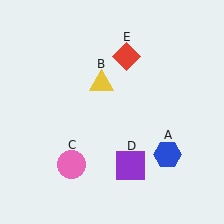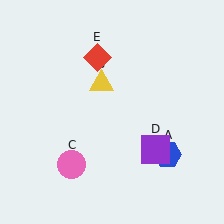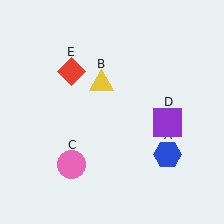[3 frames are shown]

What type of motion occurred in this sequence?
The purple square (object D), red diamond (object E) rotated counterclockwise around the center of the scene.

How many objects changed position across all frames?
2 objects changed position: purple square (object D), red diamond (object E).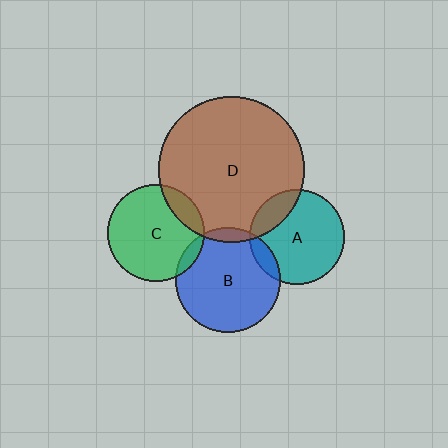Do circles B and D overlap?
Yes.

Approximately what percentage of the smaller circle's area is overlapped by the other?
Approximately 5%.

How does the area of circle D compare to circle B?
Approximately 1.9 times.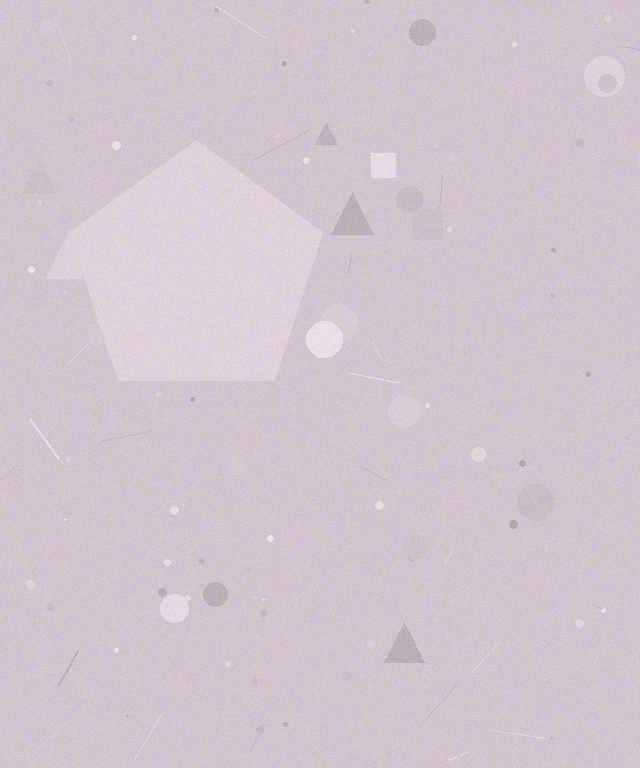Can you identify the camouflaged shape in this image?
The camouflaged shape is a pentagon.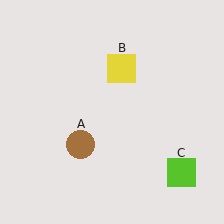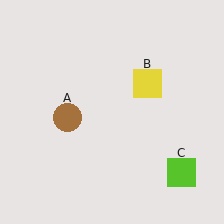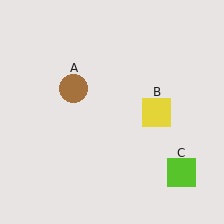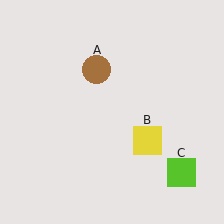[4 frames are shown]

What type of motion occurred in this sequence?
The brown circle (object A), yellow square (object B) rotated clockwise around the center of the scene.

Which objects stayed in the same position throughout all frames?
Lime square (object C) remained stationary.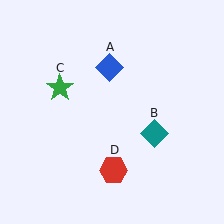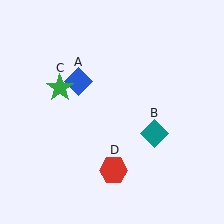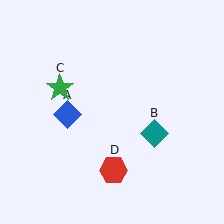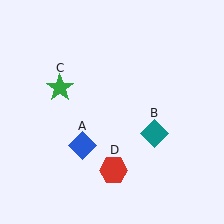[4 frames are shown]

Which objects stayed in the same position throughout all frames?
Teal diamond (object B) and green star (object C) and red hexagon (object D) remained stationary.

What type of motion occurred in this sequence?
The blue diamond (object A) rotated counterclockwise around the center of the scene.